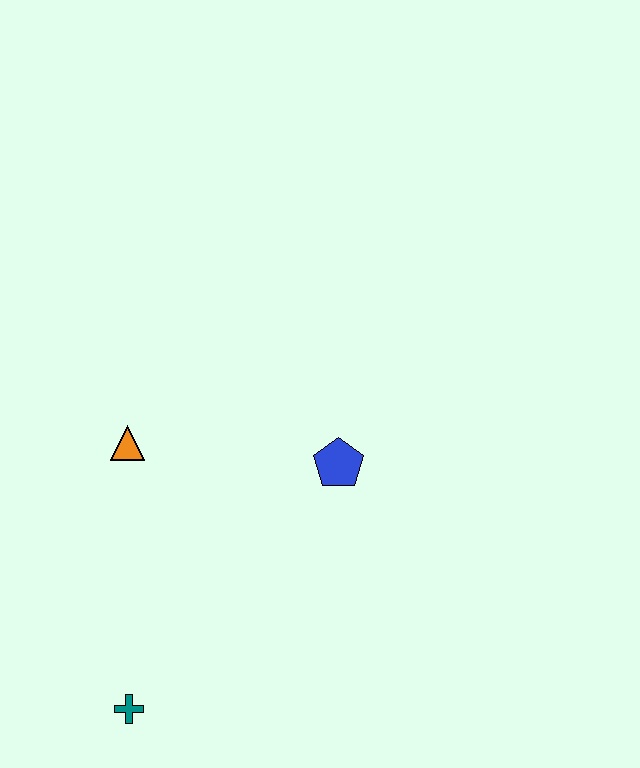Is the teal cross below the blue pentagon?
Yes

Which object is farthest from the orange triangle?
The teal cross is farthest from the orange triangle.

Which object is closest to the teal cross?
The orange triangle is closest to the teal cross.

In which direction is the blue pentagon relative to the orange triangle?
The blue pentagon is to the right of the orange triangle.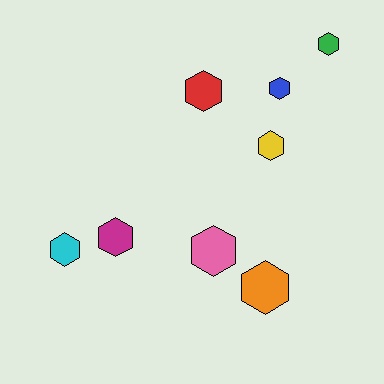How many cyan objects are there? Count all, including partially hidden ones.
There is 1 cyan object.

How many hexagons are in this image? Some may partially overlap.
There are 8 hexagons.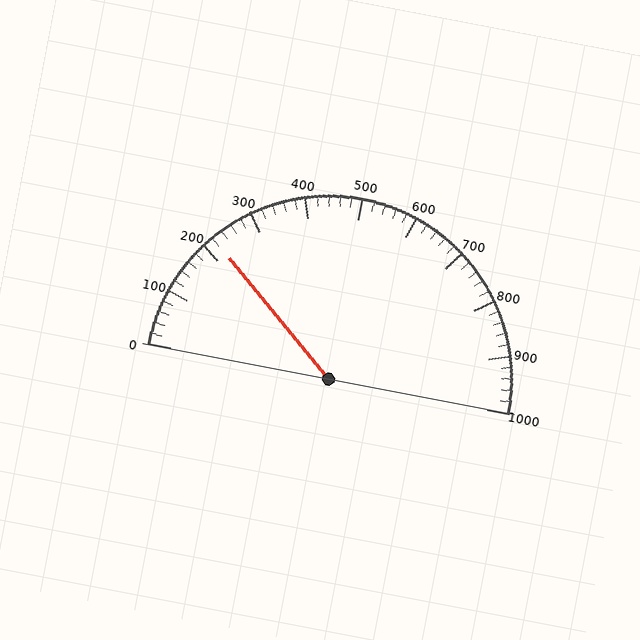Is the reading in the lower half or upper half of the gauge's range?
The reading is in the lower half of the range (0 to 1000).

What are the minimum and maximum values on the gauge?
The gauge ranges from 0 to 1000.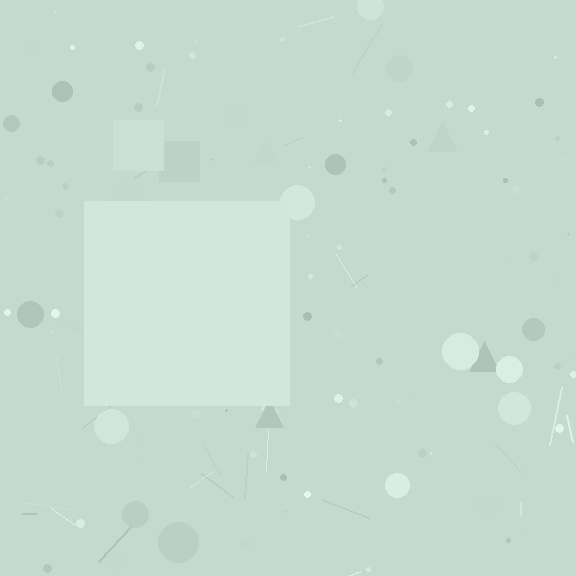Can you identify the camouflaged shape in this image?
The camouflaged shape is a square.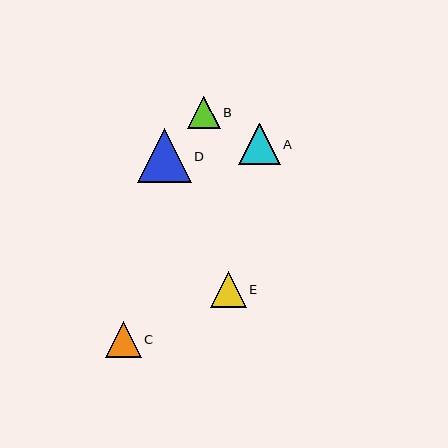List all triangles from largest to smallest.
From largest to smallest: D, A, C, E, B.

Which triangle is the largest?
Triangle D is the largest with a size of approximately 54 pixels.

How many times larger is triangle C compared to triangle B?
Triangle C is approximately 1.1 times the size of triangle B.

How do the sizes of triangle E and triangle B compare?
Triangle E and triangle B are approximately the same size.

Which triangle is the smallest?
Triangle B is the smallest with a size of approximately 33 pixels.